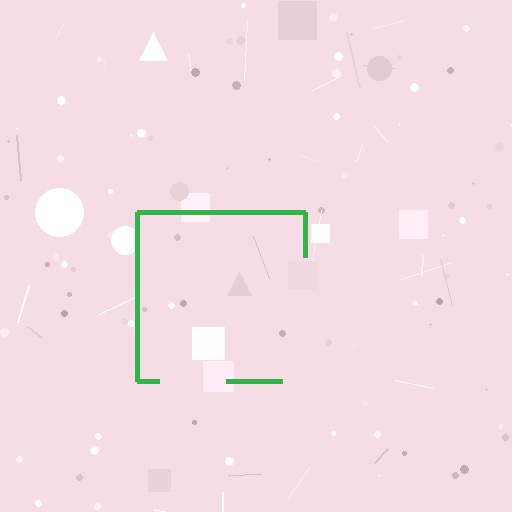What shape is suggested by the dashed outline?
The dashed outline suggests a square.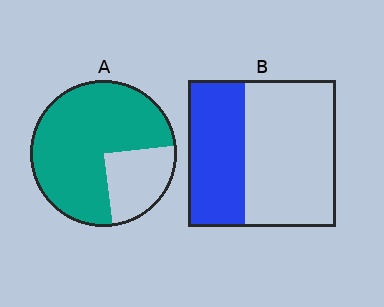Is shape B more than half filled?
No.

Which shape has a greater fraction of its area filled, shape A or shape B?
Shape A.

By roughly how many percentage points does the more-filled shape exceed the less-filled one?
By roughly 35 percentage points (A over B).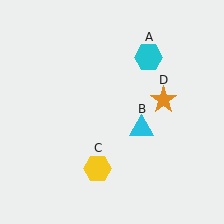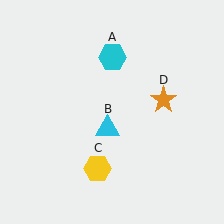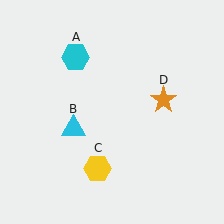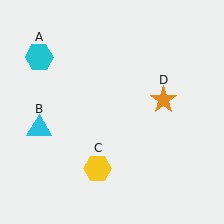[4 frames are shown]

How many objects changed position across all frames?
2 objects changed position: cyan hexagon (object A), cyan triangle (object B).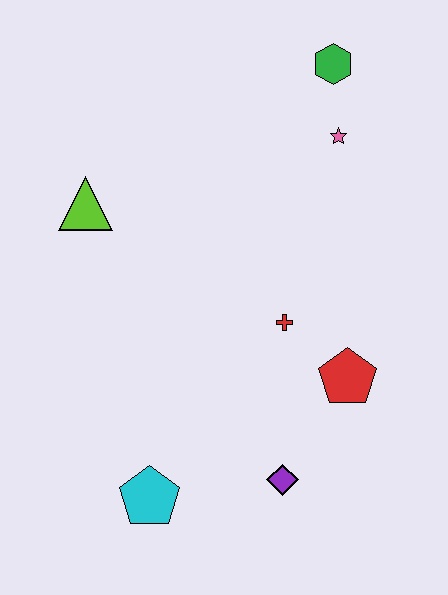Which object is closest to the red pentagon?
The red cross is closest to the red pentagon.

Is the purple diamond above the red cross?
No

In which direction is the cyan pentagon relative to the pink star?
The cyan pentagon is below the pink star.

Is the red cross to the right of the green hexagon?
No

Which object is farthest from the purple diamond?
The green hexagon is farthest from the purple diamond.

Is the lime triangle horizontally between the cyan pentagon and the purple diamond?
No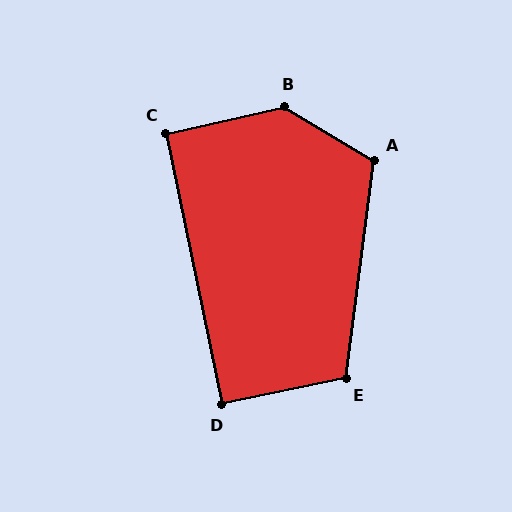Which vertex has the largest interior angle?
B, at approximately 136 degrees.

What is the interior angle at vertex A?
Approximately 113 degrees (obtuse).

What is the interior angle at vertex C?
Approximately 91 degrees (approximately right).